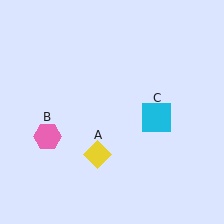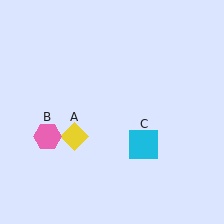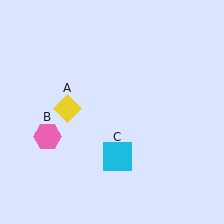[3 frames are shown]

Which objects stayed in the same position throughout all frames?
Pink hexagon (object B) remained stationary.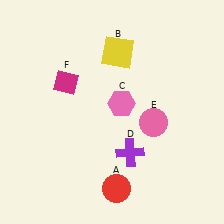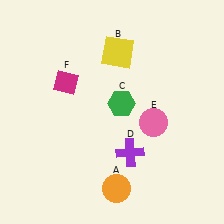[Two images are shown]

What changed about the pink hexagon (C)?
In Image 1, C is pink. In Image 2, it changed to green.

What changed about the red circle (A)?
In Image 1, A is red. In Image 2, it changed to orange.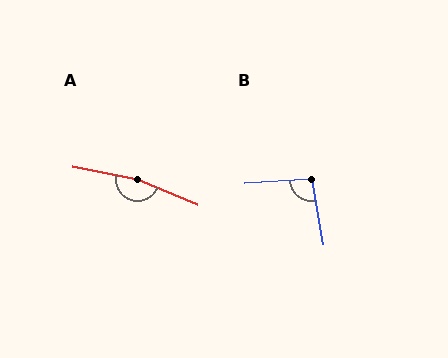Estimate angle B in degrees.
Approximately 95 degrees.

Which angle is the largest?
A, at approximately 169 degrees.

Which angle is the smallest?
B, at approximately 95 degrees.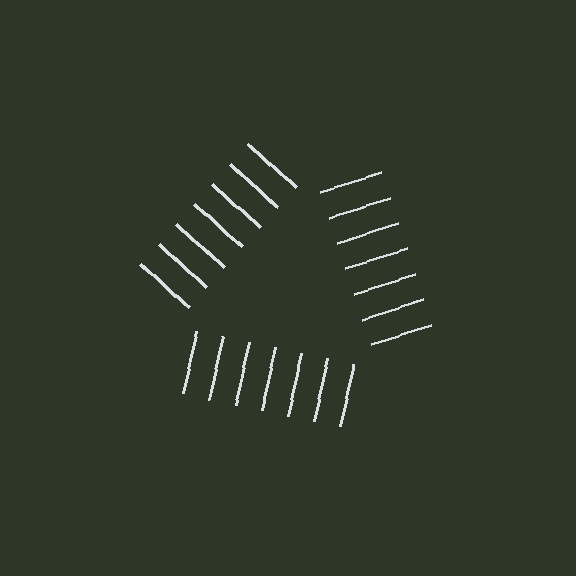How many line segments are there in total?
21 — 7 along each of the 3 edges.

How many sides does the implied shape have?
3 sides — the line-ends trace a triangle.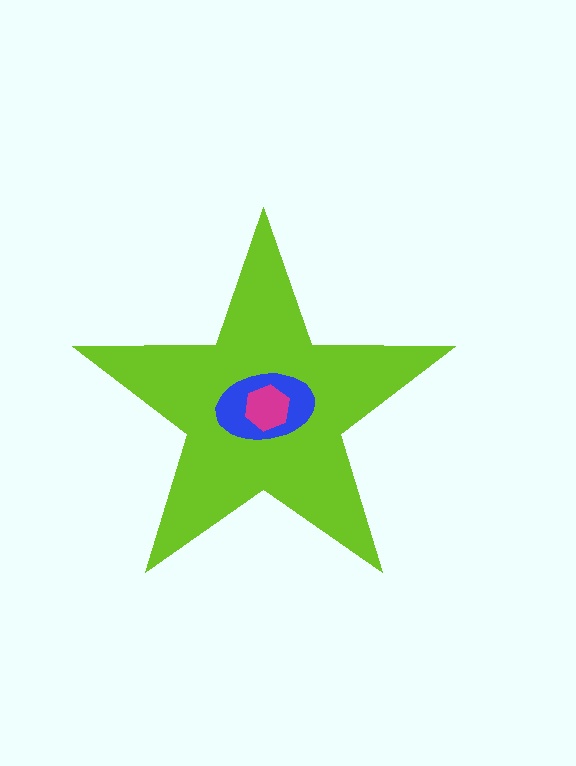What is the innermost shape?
The magenta hexagon.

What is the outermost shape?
The lime star.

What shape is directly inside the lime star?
The blue ellipse.